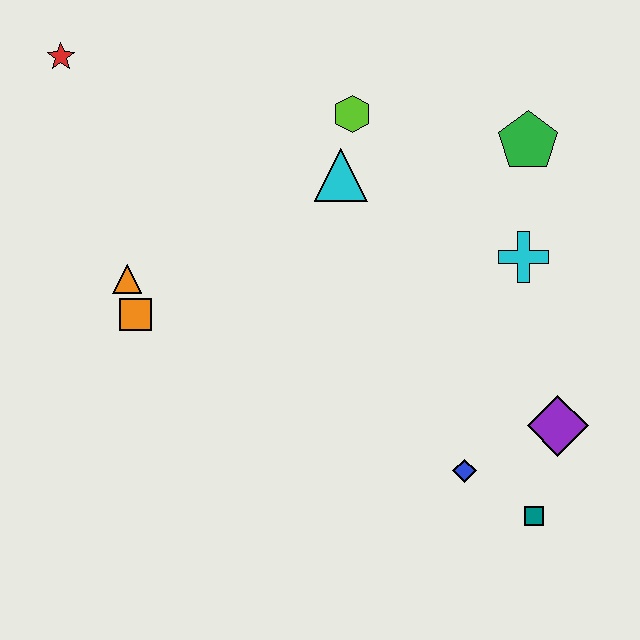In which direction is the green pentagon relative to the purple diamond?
The green pentagon is above the purple diamond.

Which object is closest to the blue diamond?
The teal square is closest to the blue diamond.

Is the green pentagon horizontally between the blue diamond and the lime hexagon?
No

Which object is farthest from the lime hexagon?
The teal square is farthest from the lime hexagon.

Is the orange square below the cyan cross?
Yes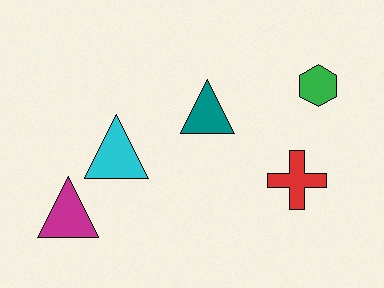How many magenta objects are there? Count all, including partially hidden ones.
There is 1 magenta object.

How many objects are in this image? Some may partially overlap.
There are 5 objects.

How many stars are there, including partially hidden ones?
There are no stars.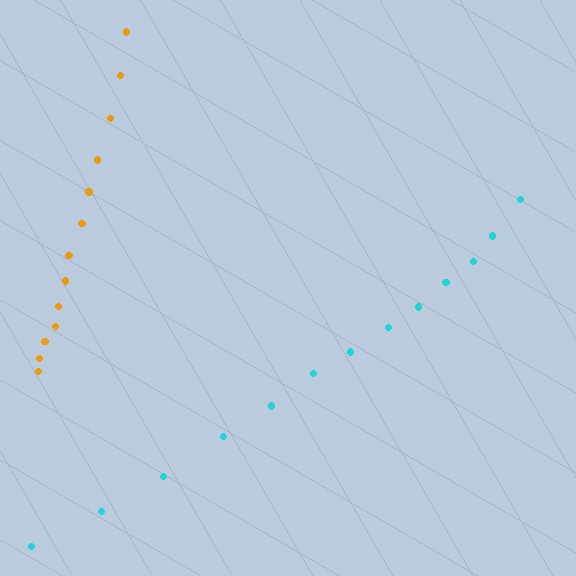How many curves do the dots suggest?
There are 2 distinct paths.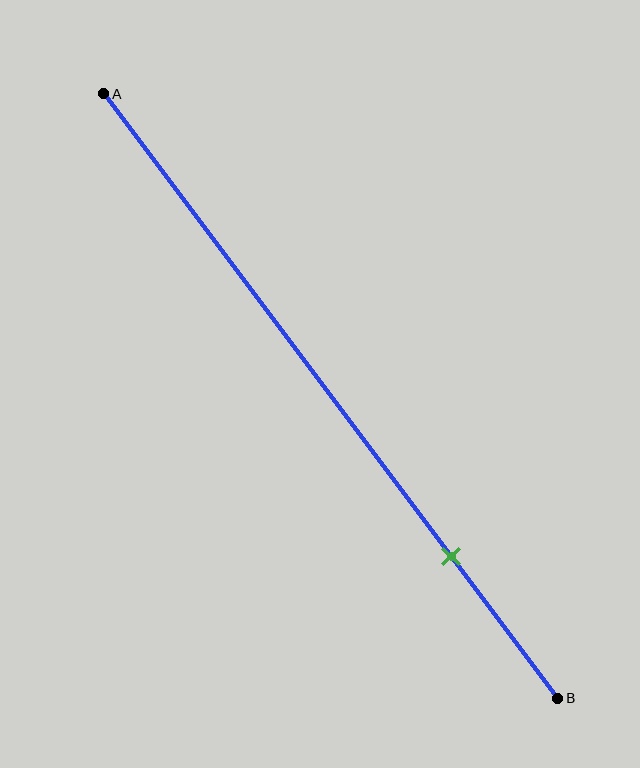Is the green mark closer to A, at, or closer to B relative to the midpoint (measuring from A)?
The green mark is closer to point B than the midpoint of segment AB.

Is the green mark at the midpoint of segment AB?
No, the mark is at about 75% from A, not at the 50% midpoint.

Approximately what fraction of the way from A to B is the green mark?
The green mark is approximately 75% of the way from A to B.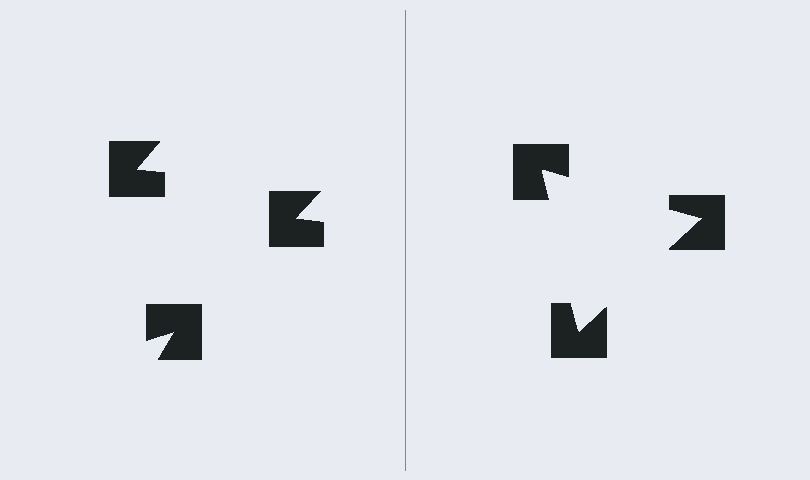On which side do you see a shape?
An illusory triangle appears on the right side. On the left side the wedge cuts are rotated, so no coherent shape forms.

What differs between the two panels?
The notched squares are positioned identically on both sides; only the wedge orientations differ. On the right they align to a triangle; on the left they are misaligned.